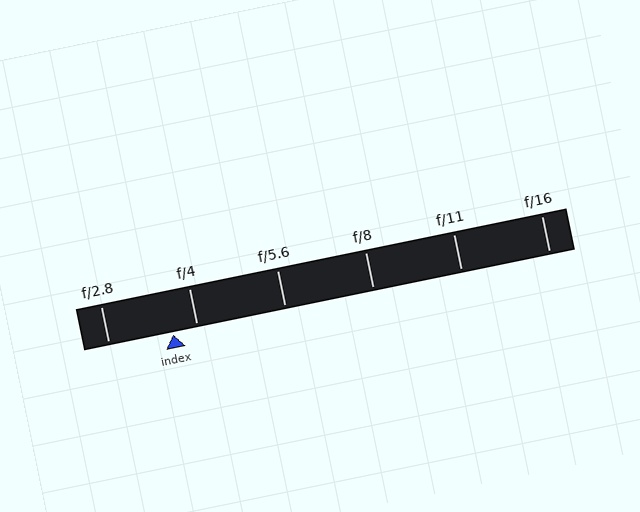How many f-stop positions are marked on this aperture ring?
There are 6 f-stop positions marked.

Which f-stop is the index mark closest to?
The index mark is closest to f/4.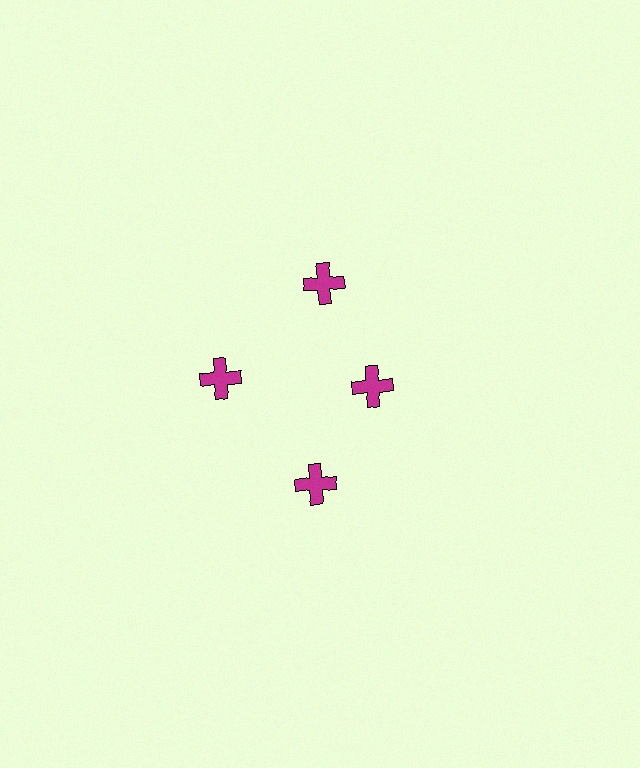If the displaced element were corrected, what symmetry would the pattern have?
It would have 4-fold rotational symmetry — the pattern would map onto itself every 90 degrees.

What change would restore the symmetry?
The symmetry would be restored by moving it outward, back onto the ring so that all 4 crosses sit at equal angles and equal distance from the center.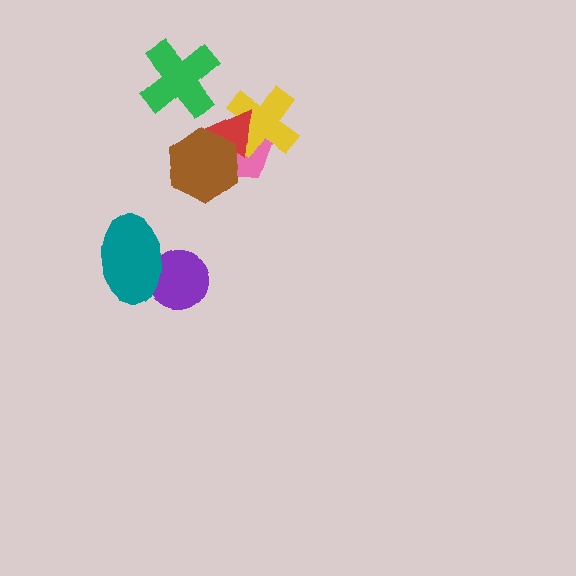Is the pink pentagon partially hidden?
Yes, it is partially covered by another shape.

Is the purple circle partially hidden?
Yes, it is partially covered by another shape.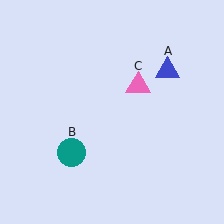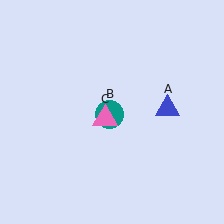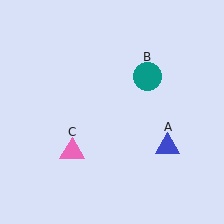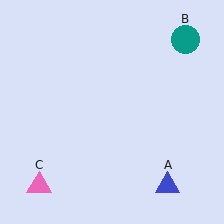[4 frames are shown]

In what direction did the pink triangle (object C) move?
The pink triangle (object C) moved down and to the left.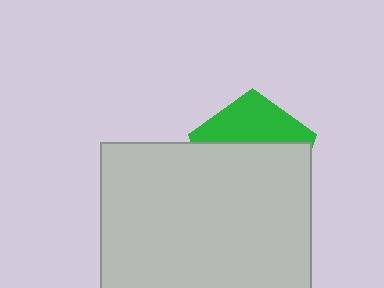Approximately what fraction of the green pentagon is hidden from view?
Roughly 64% of the green pentagon is hidden behind the light gray rectangle.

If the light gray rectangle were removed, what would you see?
You would see the complete green pentagon.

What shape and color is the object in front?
The object in front is a light gray rectangle.